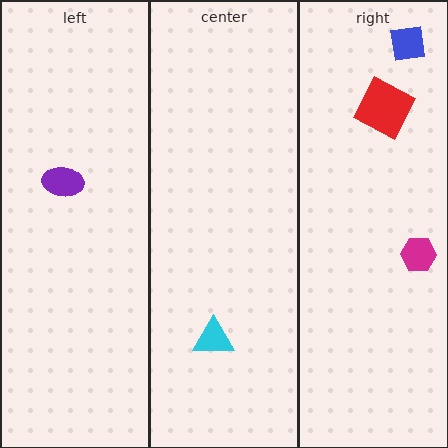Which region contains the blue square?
The right region.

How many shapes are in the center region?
1.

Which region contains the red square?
The right region.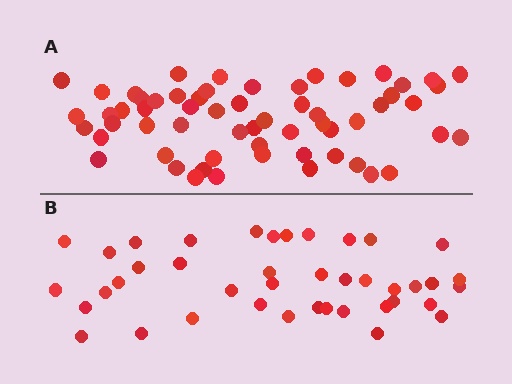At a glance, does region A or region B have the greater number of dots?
Region A (the top region) has more dots.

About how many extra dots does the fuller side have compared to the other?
Region A has approximately 20 more dots than region B.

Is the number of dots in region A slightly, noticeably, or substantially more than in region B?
Region A has substantially more. The ratio is roughly 1.5 to 1.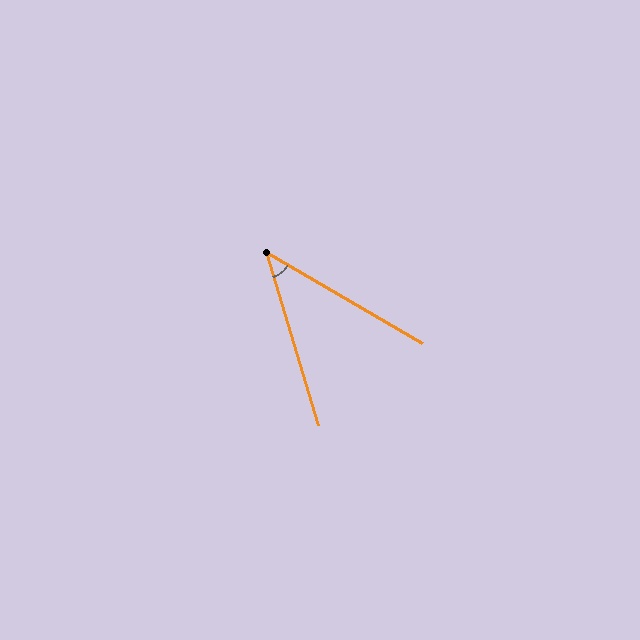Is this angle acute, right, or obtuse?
It is acute.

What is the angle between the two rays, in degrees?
Approximately 43 degrees.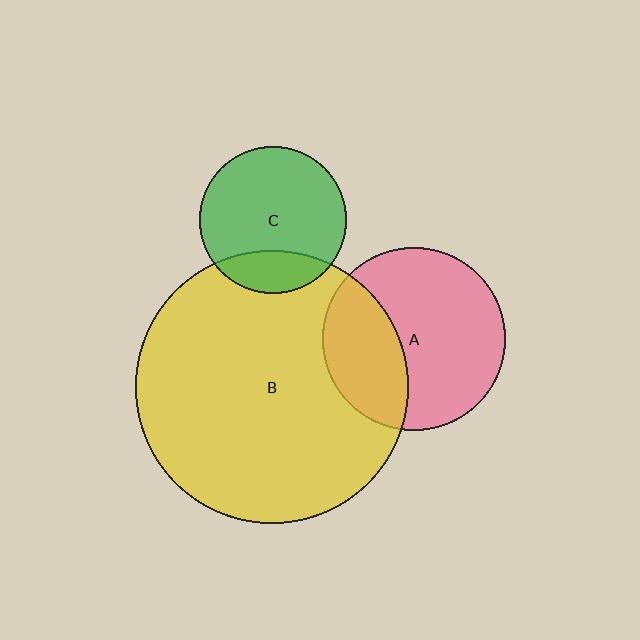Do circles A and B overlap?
Yes.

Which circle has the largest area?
Circle B (yellow).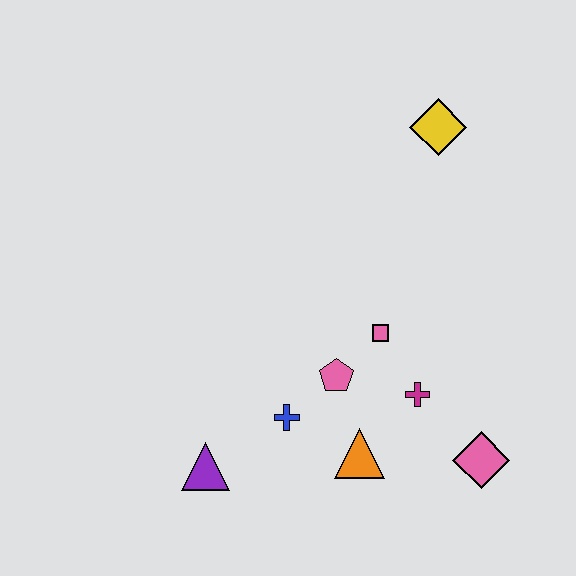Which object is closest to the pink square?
The pink pentagon is closest to the pink square.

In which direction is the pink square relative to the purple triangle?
The pink square is to the right of the purple triangle.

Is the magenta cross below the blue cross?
No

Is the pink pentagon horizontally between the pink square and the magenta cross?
No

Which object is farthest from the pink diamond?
The yellow diamond is farthest from the pink diamond.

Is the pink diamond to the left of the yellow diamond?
No